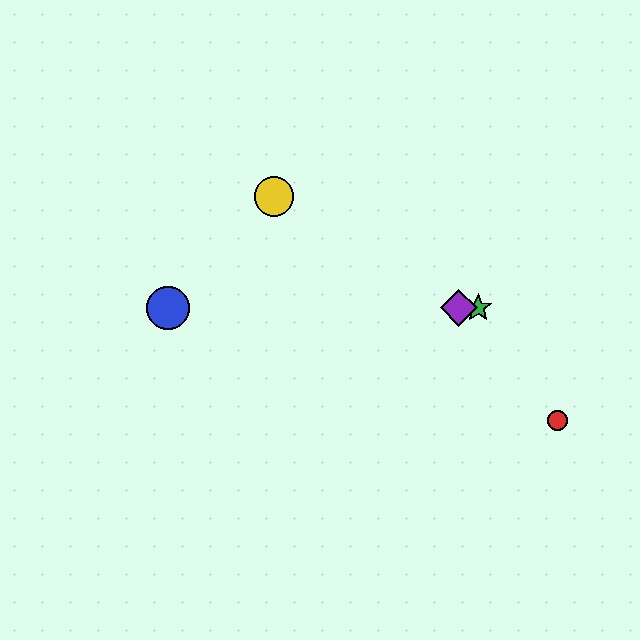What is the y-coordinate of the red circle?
The red circle is at y≈420.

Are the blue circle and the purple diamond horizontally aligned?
Yes, both are at y≈308.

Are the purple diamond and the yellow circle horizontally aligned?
No, the purple diamond is at y≈308 and the yellow circle is at y≈197.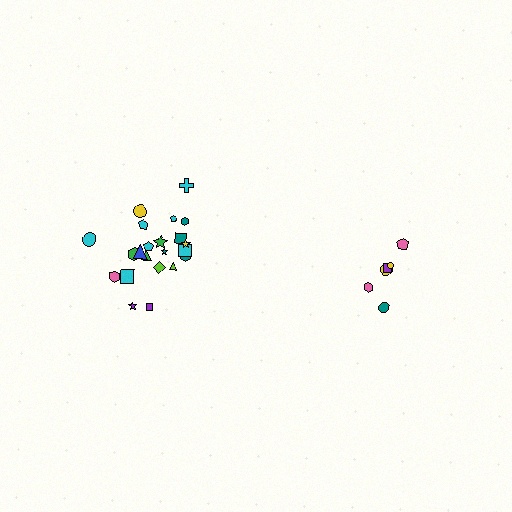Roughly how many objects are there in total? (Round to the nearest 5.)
Roughly 30 objects in total.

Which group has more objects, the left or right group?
The left group.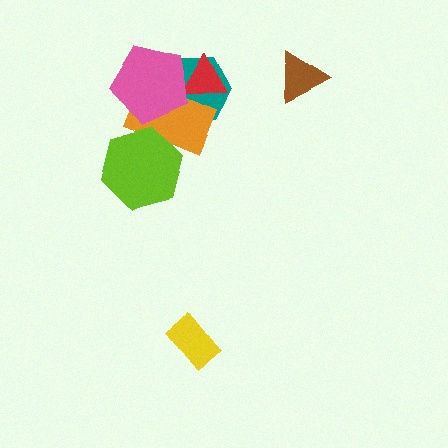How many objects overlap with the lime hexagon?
1 object overlaps with the lime hexagon.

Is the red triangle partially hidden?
Yes, it is partially covered by another shape.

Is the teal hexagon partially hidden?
Yes, it is partially covered by another shape.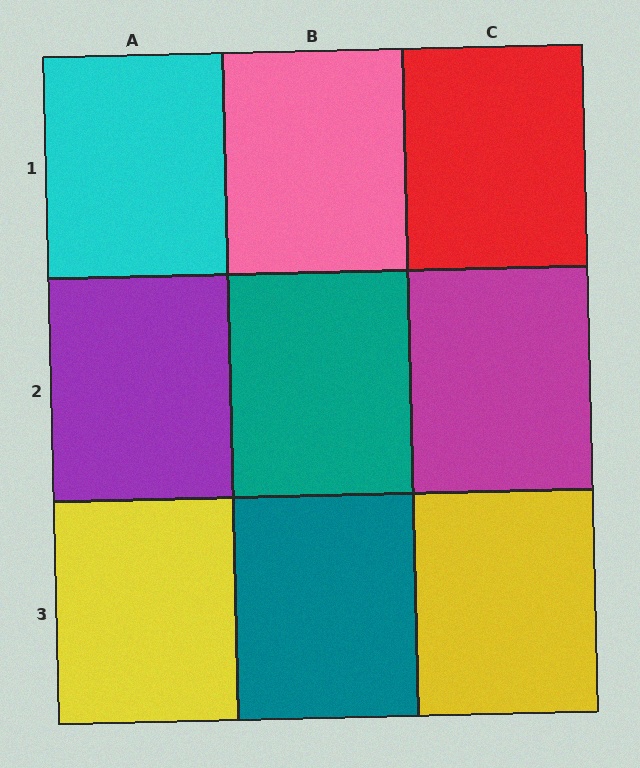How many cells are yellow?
2 cells are yellow.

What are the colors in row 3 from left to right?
Yellow, teal, yellow.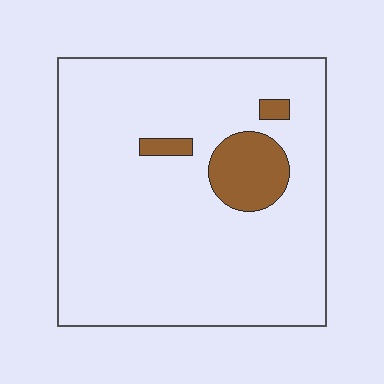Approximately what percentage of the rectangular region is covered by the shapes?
Approximately 10%.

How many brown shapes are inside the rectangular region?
3.